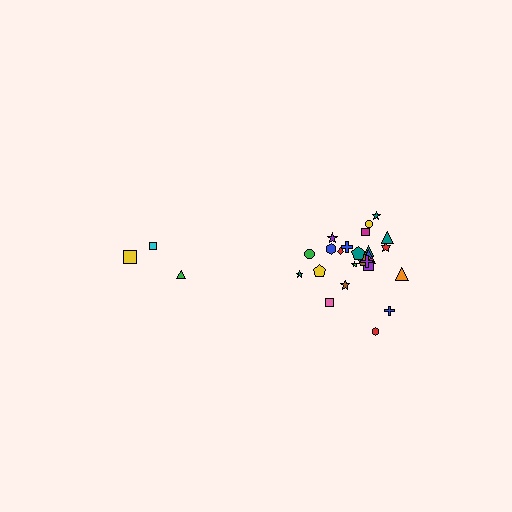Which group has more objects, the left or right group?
The right group.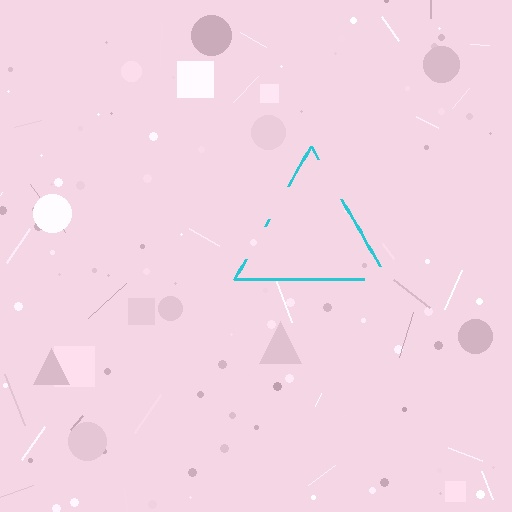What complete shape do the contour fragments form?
The contour fragments form a triangle.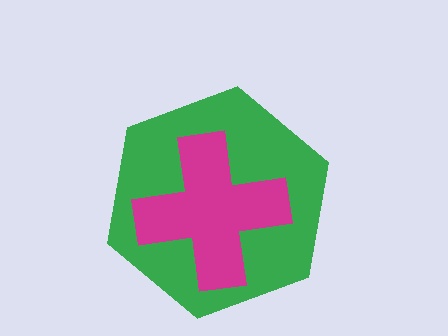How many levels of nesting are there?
2.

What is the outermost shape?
The green hexagon.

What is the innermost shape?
The magenta cross.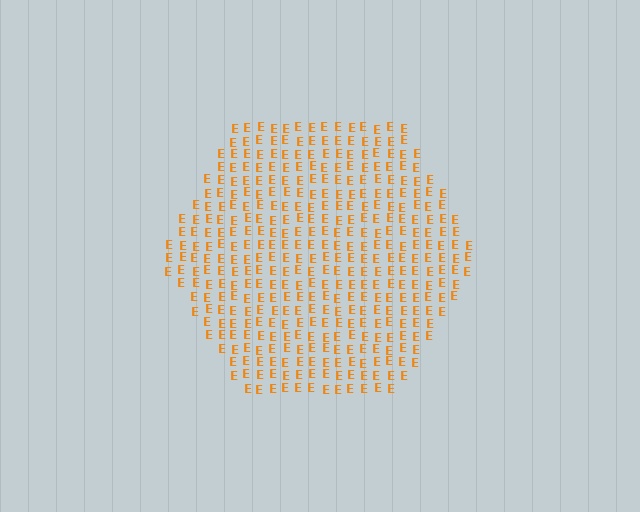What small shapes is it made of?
It is made of small letter E's.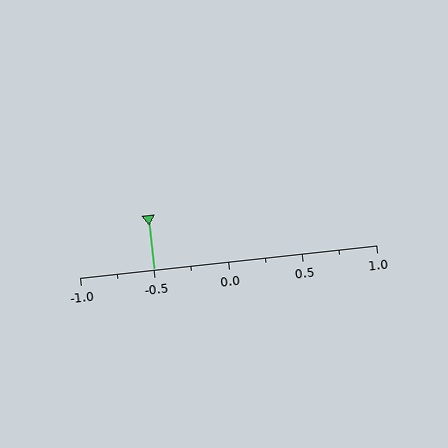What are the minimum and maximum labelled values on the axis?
The axis runs from -1.0 to 1.0.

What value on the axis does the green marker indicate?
The marker indicates approximately -0.5.